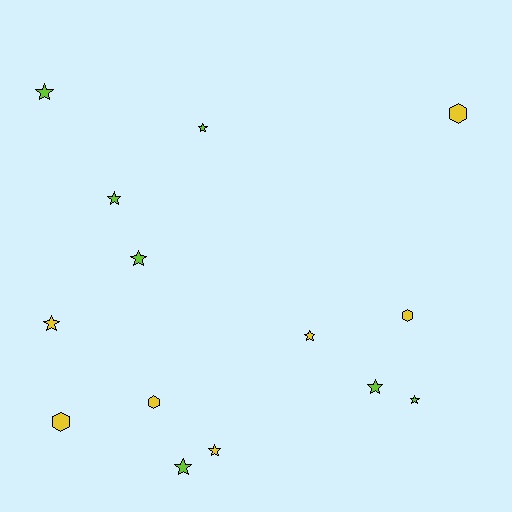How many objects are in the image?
There are 14 objects.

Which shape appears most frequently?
Star, with 10 objects.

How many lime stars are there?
There are 7 lime stars.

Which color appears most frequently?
Yellow, with 7 objects.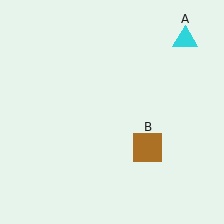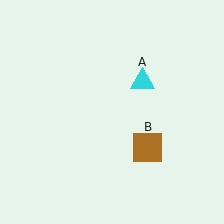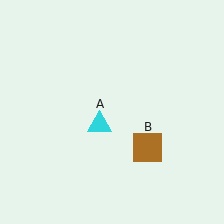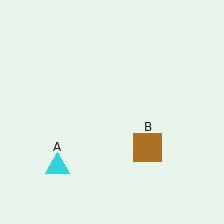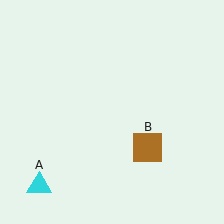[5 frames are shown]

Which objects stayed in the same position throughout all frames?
Brown square (object B) remained stationary.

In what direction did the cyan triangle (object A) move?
The cyan triangle (object A) moved down and to the left.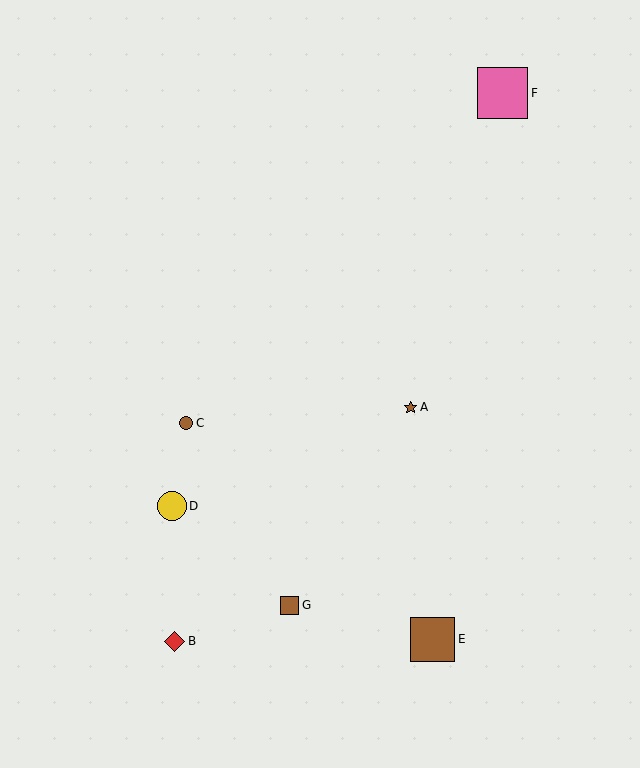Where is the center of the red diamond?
The center of the red diamond is at (175, 641).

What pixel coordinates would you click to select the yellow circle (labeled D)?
Click at (172, 506) to select the yellow circle D.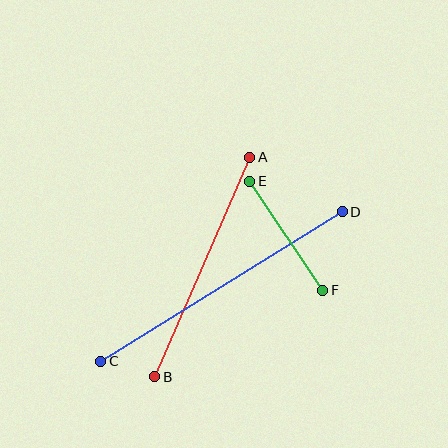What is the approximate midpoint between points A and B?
The midpoint is at approximately (202, 267) pixels.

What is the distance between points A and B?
The distance is approximately 239 pixels.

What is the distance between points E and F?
The distance is approximately 131 pixels.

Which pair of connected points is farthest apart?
Points C and D are farthest apart.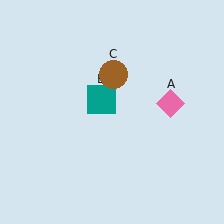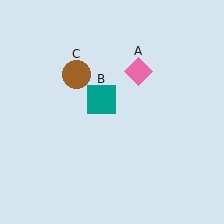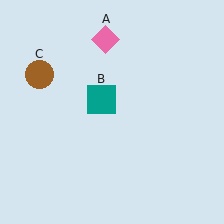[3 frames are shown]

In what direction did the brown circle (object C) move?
The brown circle (object C) moved left.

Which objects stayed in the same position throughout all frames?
Teal square (object B) remained stationary.